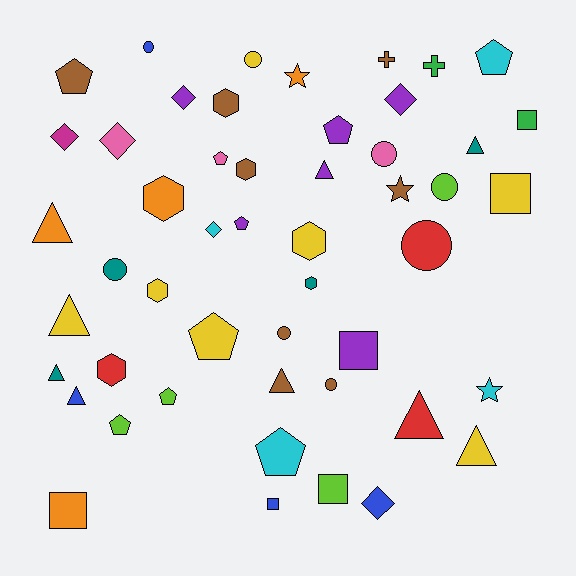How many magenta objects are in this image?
There is 1 magenta object.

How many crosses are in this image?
There are 2 crosses.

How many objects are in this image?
There are 50 objects.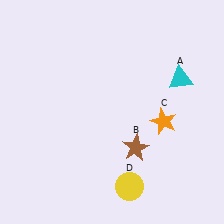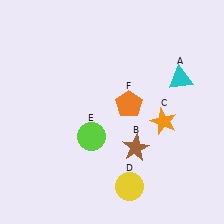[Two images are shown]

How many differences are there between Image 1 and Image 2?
There are 2 differences between the two images.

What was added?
A lime circle (E), an orange pentagon (F) were added in Image 2.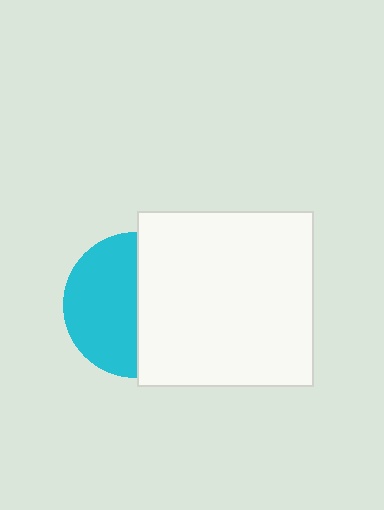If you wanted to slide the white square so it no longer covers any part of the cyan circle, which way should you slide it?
Slide it right — that is the most direct way to separate the two shapes.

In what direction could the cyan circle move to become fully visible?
The cyan circle could move left. That would shift it out from behind the white square entirely.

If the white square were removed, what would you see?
You would see the complete cyan circle.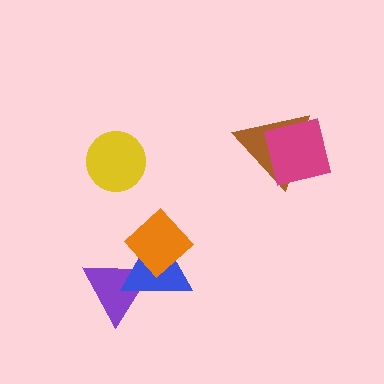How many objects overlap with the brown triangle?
1 object overlaps with the brown triangle.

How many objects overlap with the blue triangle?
2 objects overlap with the blue triangle.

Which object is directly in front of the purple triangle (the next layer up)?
The blue triangle is directly in front of the purple triangle.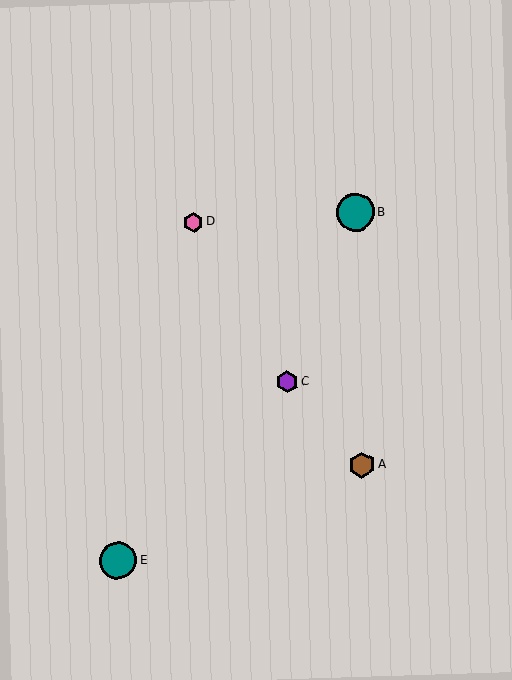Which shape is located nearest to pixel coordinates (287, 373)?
The purple hexagon (labeled C) at (287, 382) is nearest to that location.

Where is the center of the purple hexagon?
The center of the purple hexagon is at (287, 382).